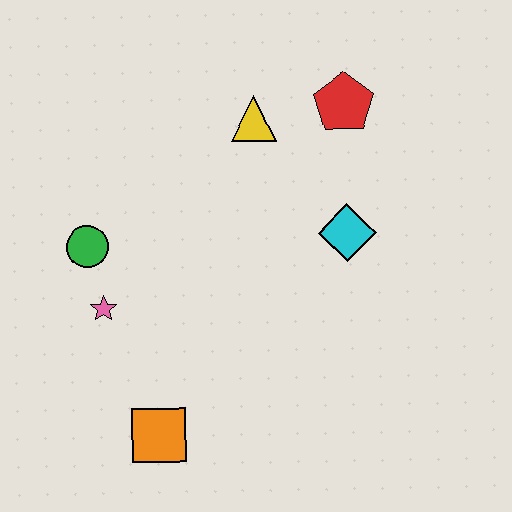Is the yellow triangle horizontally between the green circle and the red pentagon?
Yes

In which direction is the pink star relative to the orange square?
The pink star is above the orange square.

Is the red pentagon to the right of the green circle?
Yes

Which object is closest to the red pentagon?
The yellow triangle is closest to the red pentagon.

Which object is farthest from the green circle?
The red pentagon is farthest from the green circle.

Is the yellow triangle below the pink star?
No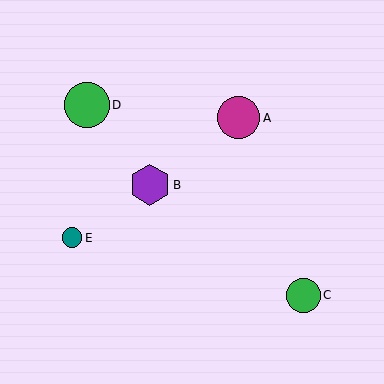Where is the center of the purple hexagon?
The center of the purple hexagon is at (150, 185).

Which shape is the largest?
The green circle (labeled D) is the largest.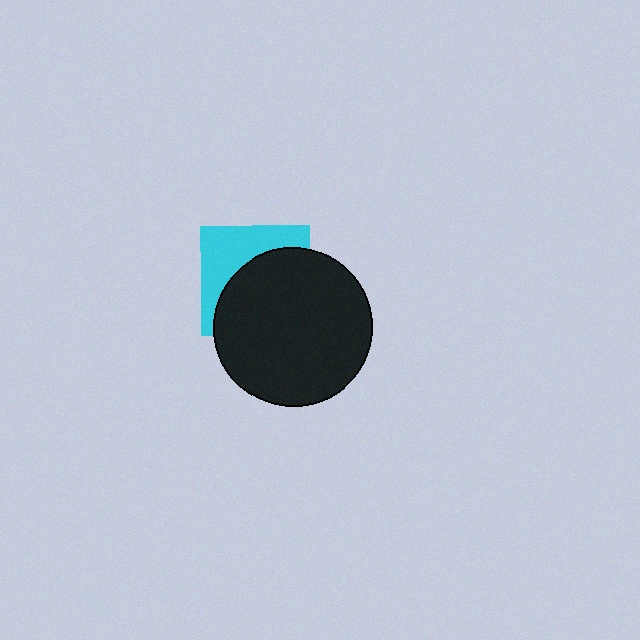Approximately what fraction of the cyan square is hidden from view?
Roughly 60% of the cyan square is hidden behind the black circle.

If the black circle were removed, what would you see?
You would see the complete cyan square.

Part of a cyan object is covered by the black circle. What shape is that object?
It is a square.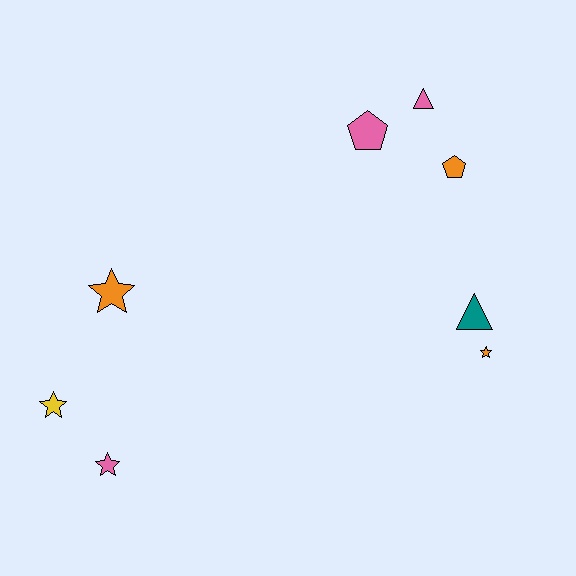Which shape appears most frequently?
Star, with 4 objects.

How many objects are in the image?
There are 8 objects.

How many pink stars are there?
There is 1 pink star.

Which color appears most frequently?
Pink, with 3 objects.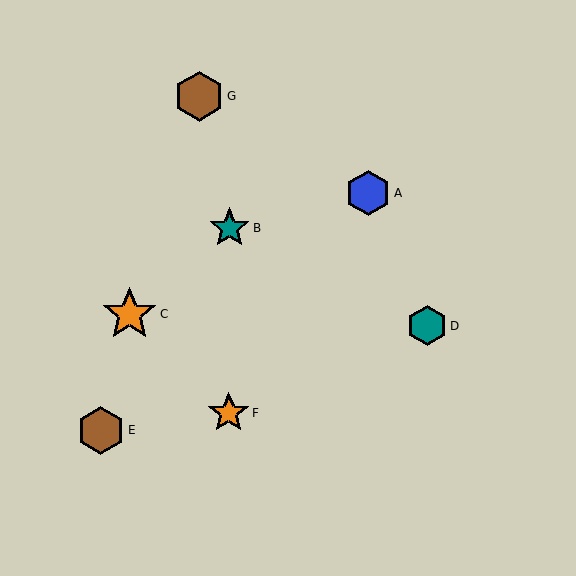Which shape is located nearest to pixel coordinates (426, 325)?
The teal hexagon (labeled D) at (427, 326) is nearest to that location.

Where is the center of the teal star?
The center of the teal star is at (230, 228).